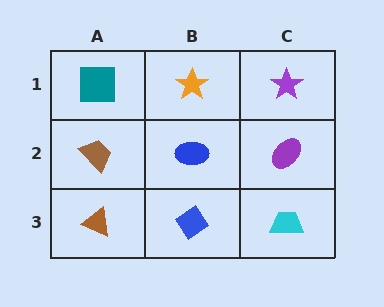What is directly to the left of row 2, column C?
A blue ellipse.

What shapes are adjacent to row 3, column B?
A blue ellipse (row 2, column B), a brown triangle (row 3, column A), a cyan trapezoid (row 3, column C).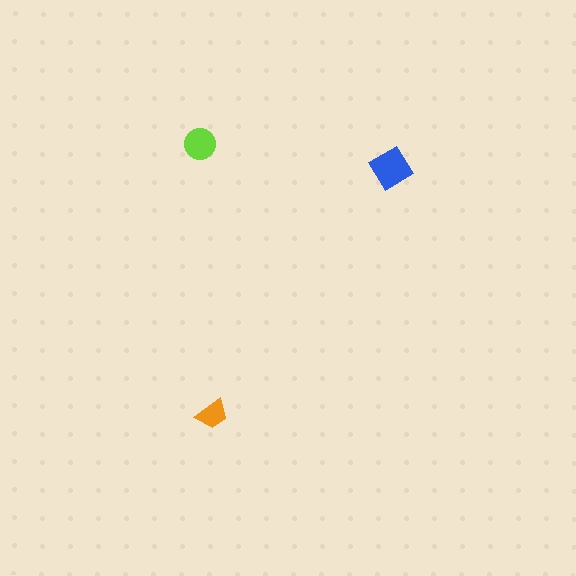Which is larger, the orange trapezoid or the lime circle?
The lime circle.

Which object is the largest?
The blue diamond.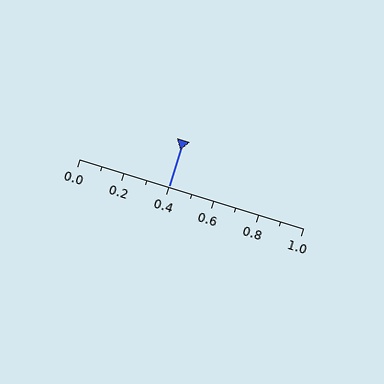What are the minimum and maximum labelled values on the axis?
The axis runs from 0.0 to 1.0.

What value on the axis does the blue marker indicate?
The marker indicates approximately 0.4.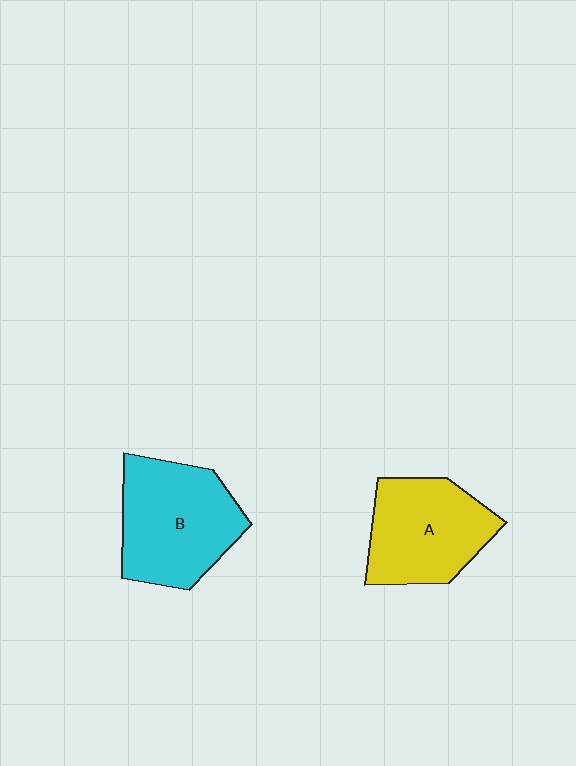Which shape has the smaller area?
Shape A (yellow).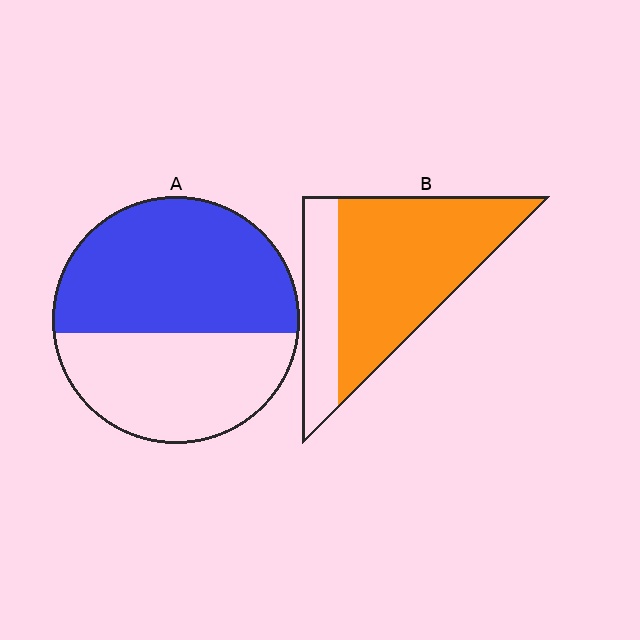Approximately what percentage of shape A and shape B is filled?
A is approximately 55% and B is approximately 75%.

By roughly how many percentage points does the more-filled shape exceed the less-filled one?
By roughly 15 percentage points (B over A).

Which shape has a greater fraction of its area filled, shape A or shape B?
Shape B.